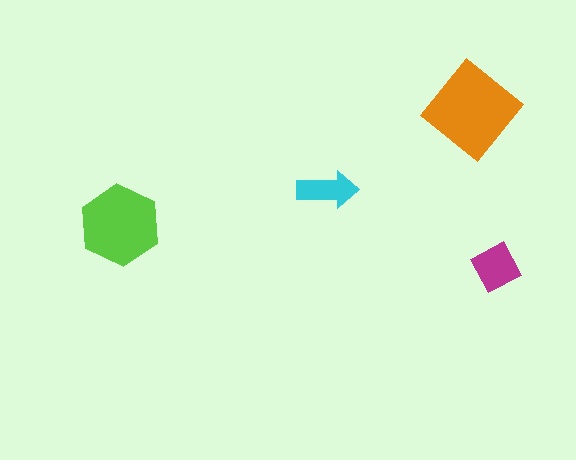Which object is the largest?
The orange diamond.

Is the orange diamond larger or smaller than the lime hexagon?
Larger.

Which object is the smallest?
The cyan arrow.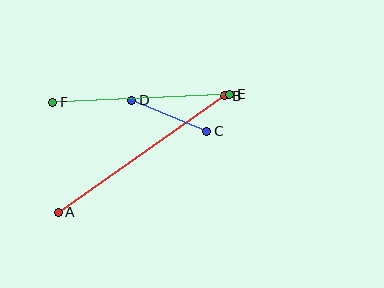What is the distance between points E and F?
The distance is approximately 177 pixels.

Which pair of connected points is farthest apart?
Points A and B are farthest apart.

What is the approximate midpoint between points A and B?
The midpoint is at approximately (142, 154) pixels.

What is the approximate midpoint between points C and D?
The midpoint is at approximately (169, 116) pixels.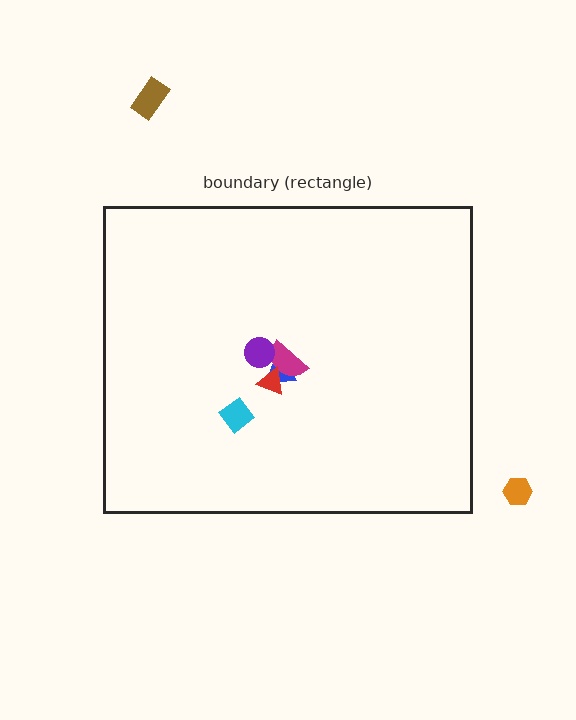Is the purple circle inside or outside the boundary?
Inside.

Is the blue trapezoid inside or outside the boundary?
Inside.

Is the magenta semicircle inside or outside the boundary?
Inside.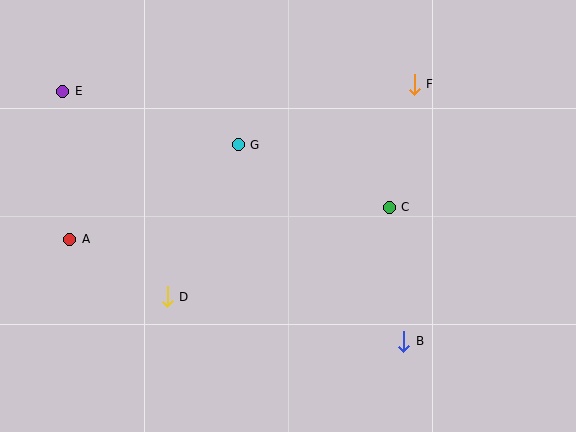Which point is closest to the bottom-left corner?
Point A is closest to the bottom-left corner.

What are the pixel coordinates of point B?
Point B is at (404, 341).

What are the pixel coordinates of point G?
Point G is at (238, 145).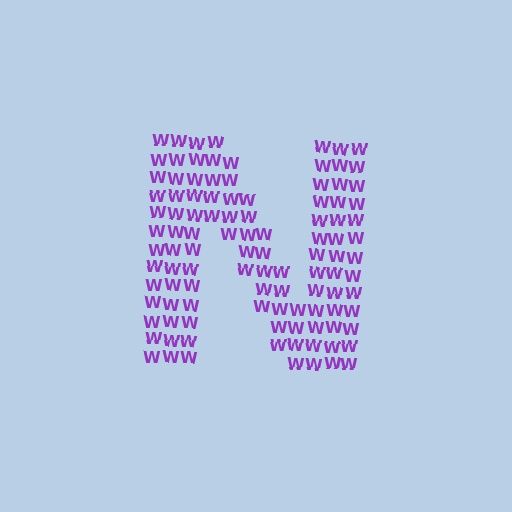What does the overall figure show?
The overall figure shows the letter N.